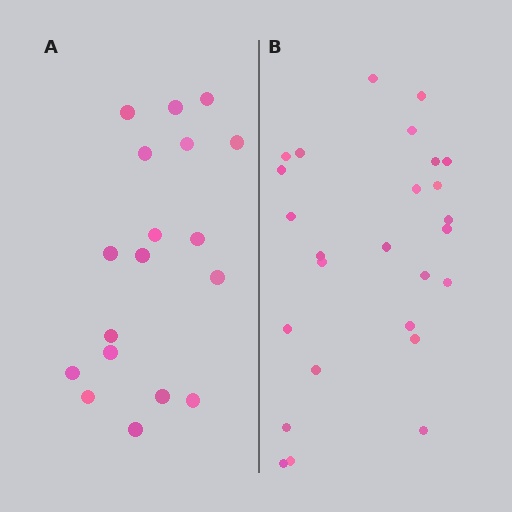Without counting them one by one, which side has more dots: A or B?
Region B (the right region) has more dots.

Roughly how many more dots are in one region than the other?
Region B has roughly 8 or so more dots than region A.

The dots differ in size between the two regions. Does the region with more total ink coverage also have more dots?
No. Region A has more total ink coverage because its dots are larger, but region B actually contains more individual dots. Total area can be misleading — the number of items is what matters here.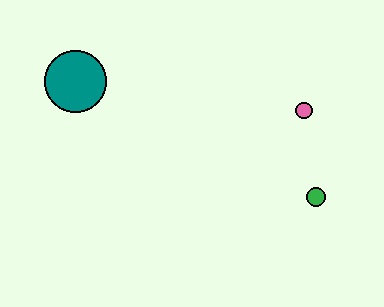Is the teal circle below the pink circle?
No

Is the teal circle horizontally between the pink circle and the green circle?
No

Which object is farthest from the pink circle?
The teal circle is farthest from the pink circle.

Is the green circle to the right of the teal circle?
Yes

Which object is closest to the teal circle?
The pink circle is closest to the teal circle.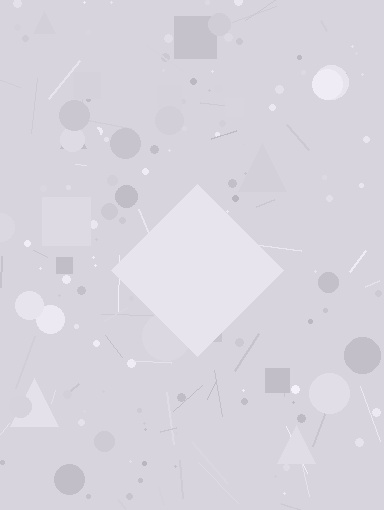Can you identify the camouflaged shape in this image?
The camouflaged shape is a diamond.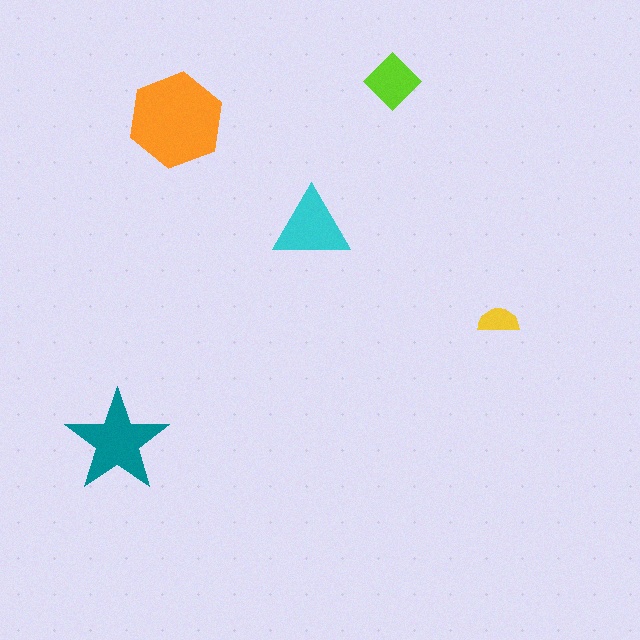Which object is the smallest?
The yellow semicircle.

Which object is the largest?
The orange hexagon.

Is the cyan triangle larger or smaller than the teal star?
Smaller.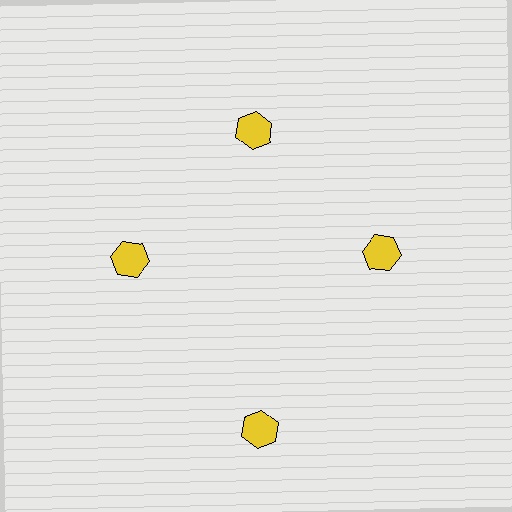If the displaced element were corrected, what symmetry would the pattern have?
It would have 4-fold rotational symmetry — the pattern would map onto itself every 90 degrees.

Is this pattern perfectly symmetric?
No. The 4 yellow hexagons are arranged in a ring, but one element near the 6 o'clock position is pushed outward from the center, breaking the 4-fold rotational symmetry.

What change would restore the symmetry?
The symmetry would be restored by moving it inward, back onto the ring so that all 4 hexagons sit at equal angles and equal distance from the center.